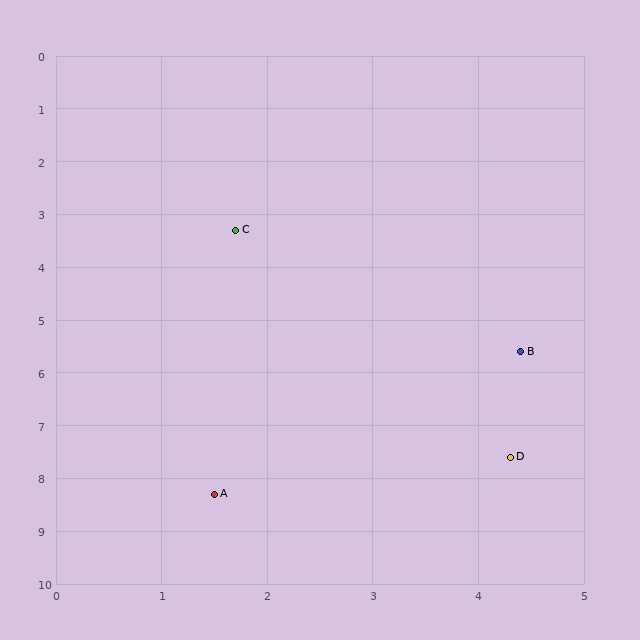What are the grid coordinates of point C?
Point C is at approximately (1.7, 3.3).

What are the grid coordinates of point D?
Point D is at approximately (4.3, 7.6).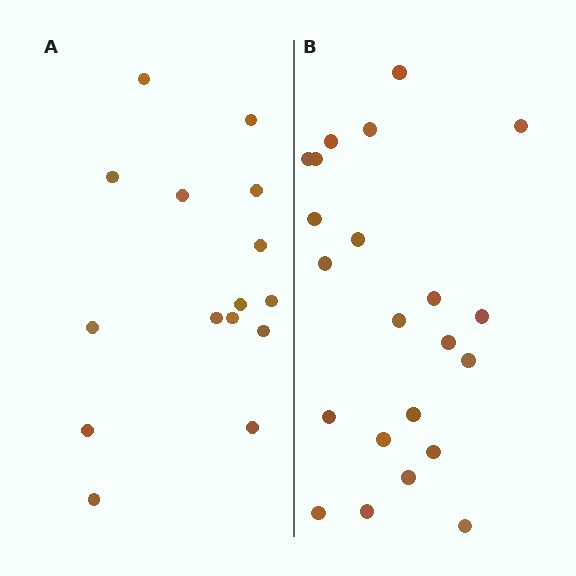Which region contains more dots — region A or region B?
Region B (the right region) has more dots.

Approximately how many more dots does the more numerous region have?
Region B has roughly 8 or so more dots than region A.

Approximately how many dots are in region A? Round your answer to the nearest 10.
About 20 dots. (The exact count is 15, which rounds to 20.)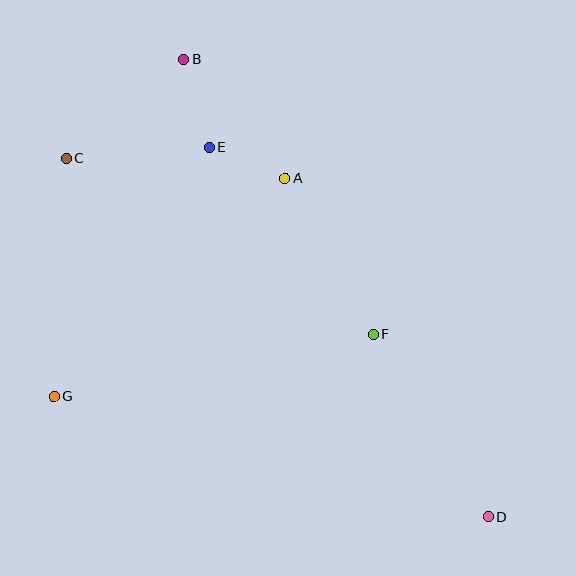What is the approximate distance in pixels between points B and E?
The distance between B and E is approximately 92 pixels.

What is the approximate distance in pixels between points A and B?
The distance between A and B is approximately 156 pixels.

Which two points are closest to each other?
Points A and E are closest to each other.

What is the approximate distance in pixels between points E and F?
The distance between E and F is approximately 249 pixels.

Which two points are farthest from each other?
Points C and D are farthest from each other.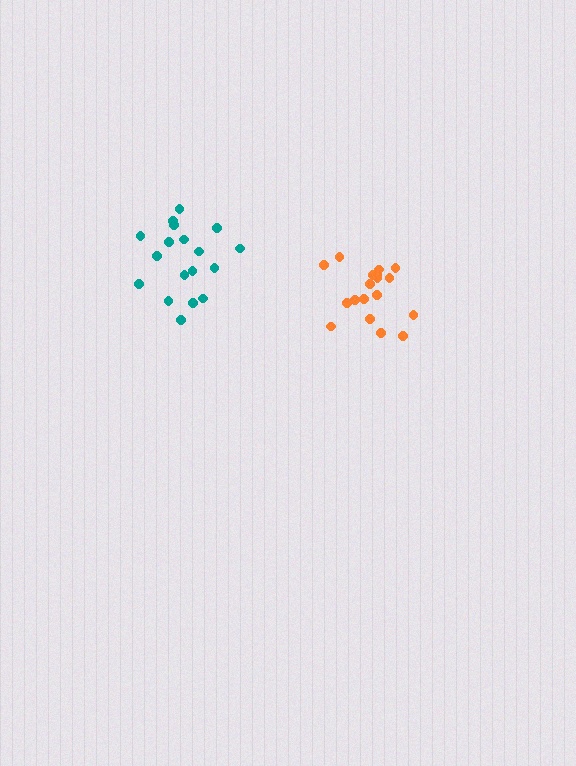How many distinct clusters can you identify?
There are 2 distinct clusters.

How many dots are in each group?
Group 1: 18 dots, Group 2: 18 dots (36 total).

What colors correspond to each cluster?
The clusters are colored: orange, teal.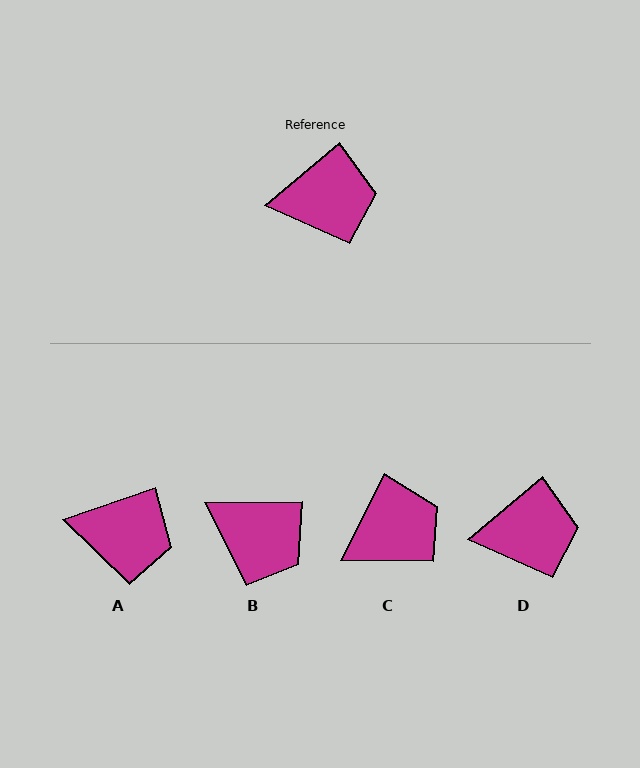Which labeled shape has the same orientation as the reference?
D.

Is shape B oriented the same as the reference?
No, it is off by about 39 degrees.